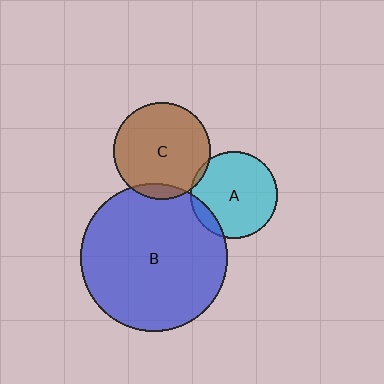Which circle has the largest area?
Circle B (blue).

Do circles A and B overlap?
Yes.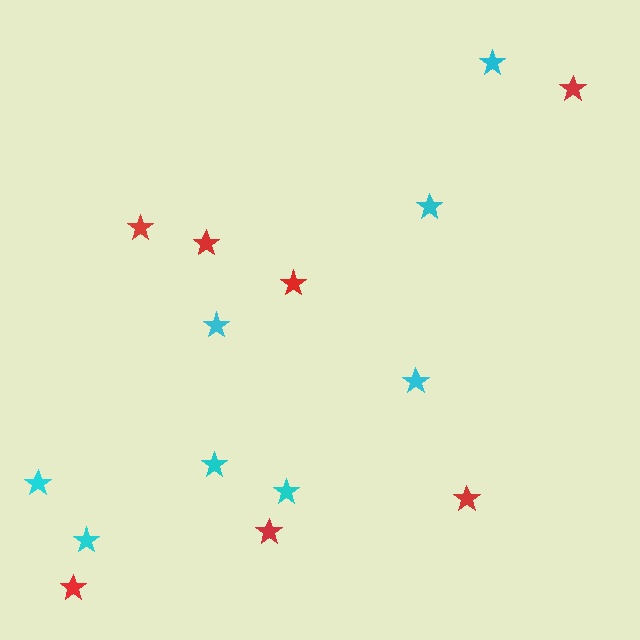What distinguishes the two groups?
There are 2 groups: one group of red stars (7) and one group of cyan stars (8).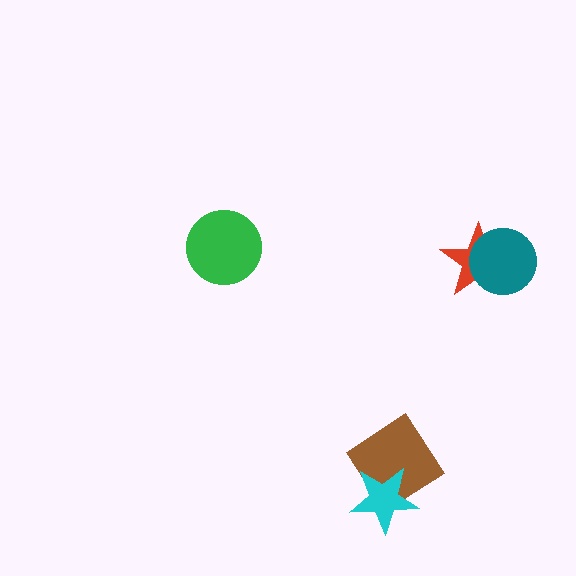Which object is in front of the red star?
The teal circle is in front of the red star.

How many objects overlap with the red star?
1 object overlaps with the red star.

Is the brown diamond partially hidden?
Yes, it is partially covered by another shape.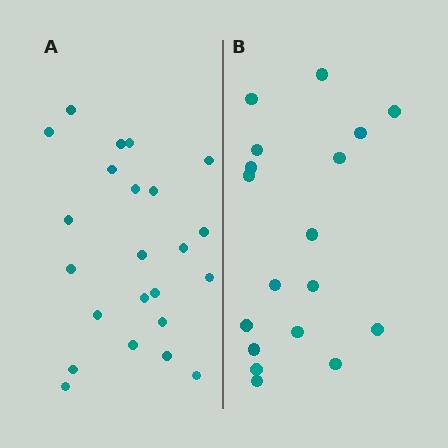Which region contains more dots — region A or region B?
Region A (the left region) has more dots.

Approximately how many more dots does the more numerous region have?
Region A has about 5 more dots than region B.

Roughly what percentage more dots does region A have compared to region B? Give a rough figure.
About 30% more.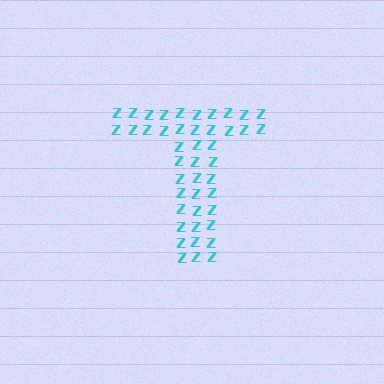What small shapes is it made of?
It is made of small letter Z's.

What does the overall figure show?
The overall figure shows the letter T.